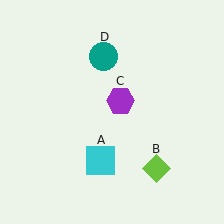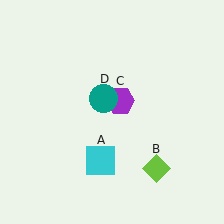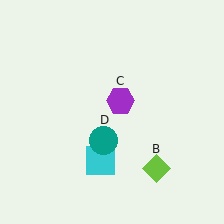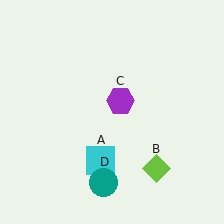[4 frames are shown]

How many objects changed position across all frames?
1 object changed position: teal circle (object D).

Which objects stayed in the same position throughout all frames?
Cyan square (object A) and lime diamond (object B) and purple hexagon (object C) remained stationary.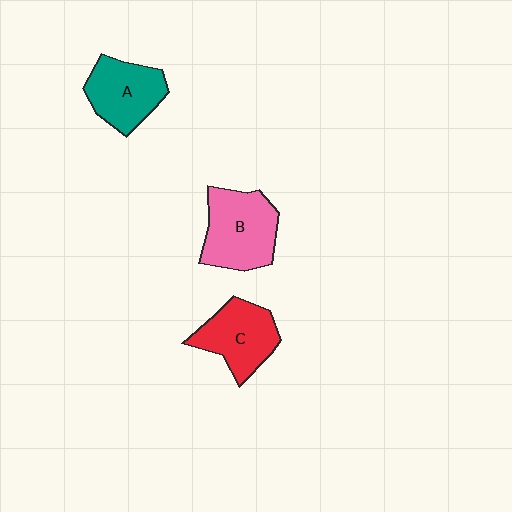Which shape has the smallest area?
Shape A (teal).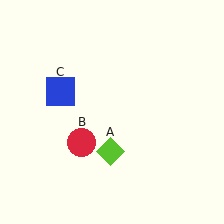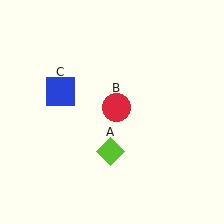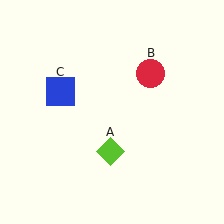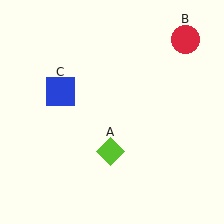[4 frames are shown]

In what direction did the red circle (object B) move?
The red circle (object B) moved up and to the right.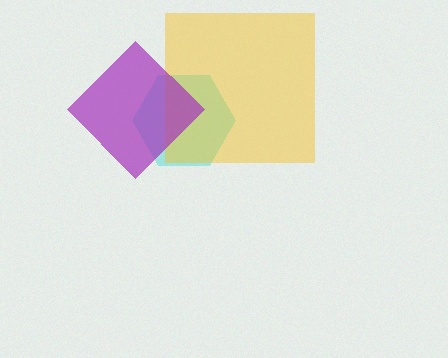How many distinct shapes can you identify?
There are 3 distinct shapes: a cyan hexagon, a yellow square, a purple diamond.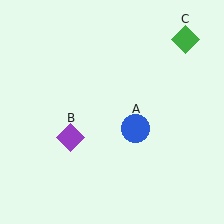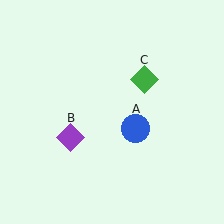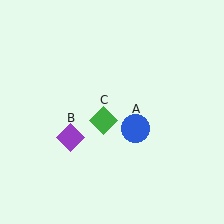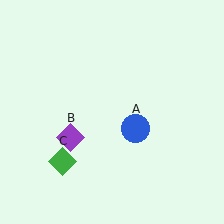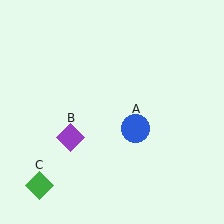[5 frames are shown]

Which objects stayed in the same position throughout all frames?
Blue circle (object A) and purple diamond (object B) remained stationary.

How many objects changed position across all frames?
1 object changed position: green diamond (object C).